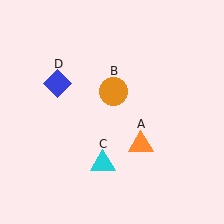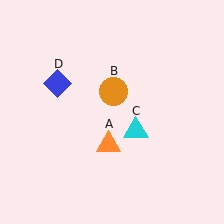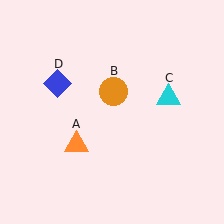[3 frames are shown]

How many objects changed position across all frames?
2 objects changed position: orange triangle (object A), cyan triangle (object C).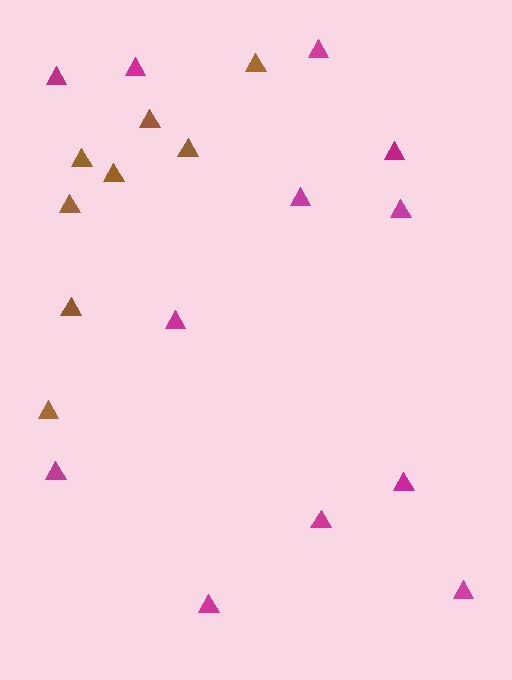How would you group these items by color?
There are 2 groups: one group of brown triangles (8) and one group of magenta triangles (12).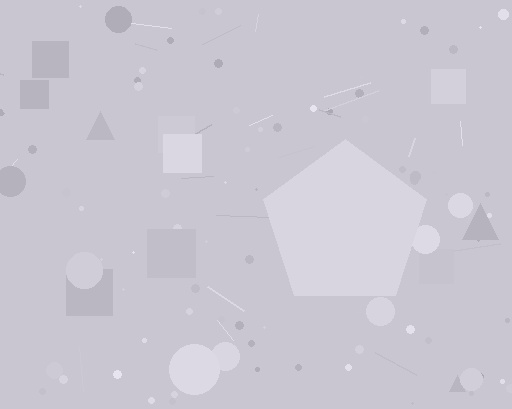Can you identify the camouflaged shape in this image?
The camouflaged shape is a pentagon.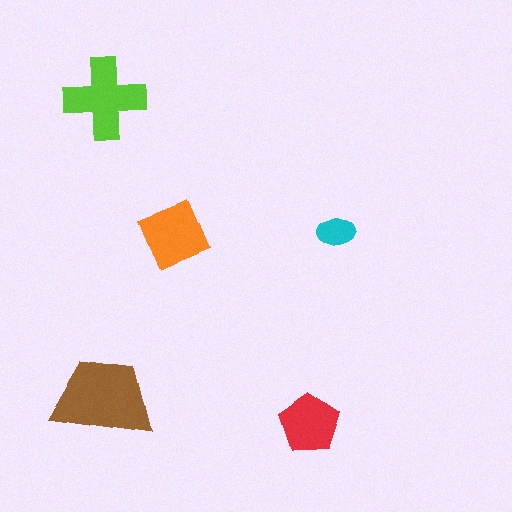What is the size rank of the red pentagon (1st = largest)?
4th.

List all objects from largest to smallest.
The brown trapezoid, the lime cross, the orange square, the red pentagon, the cyan ellipse.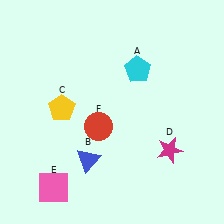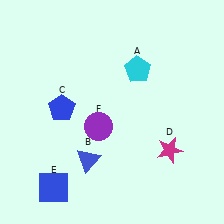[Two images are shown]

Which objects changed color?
C changed from yellow to blue. E changed from pink to blue. F changed from red to purple.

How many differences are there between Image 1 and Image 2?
There are 3 differences between the two images.